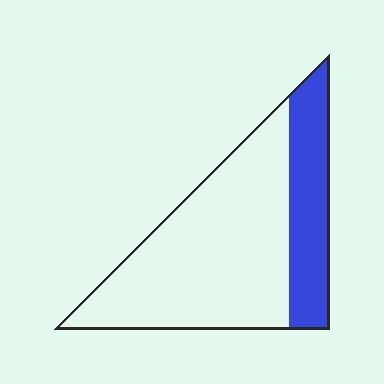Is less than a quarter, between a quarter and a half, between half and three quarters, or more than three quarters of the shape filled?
Between a quarter and a half.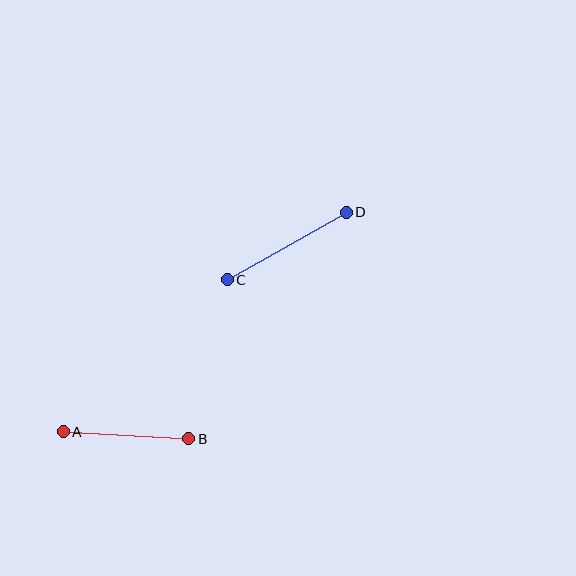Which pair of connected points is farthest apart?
Points C and D are farthest apart.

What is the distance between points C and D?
The distance is approximately 137 pixels.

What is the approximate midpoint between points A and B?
The midpoint is at approximately (126, 435) pixels.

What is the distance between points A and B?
The distance is approximately 125 pixels.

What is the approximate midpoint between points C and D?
The midpoint is at approximately (287, 246) pixels.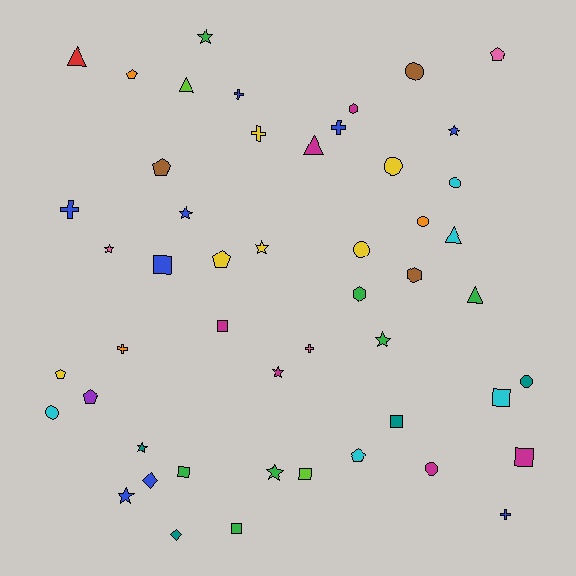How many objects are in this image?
There are 50 objects.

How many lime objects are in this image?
There are 2 lime objects.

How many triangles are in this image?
There are 5 triangles.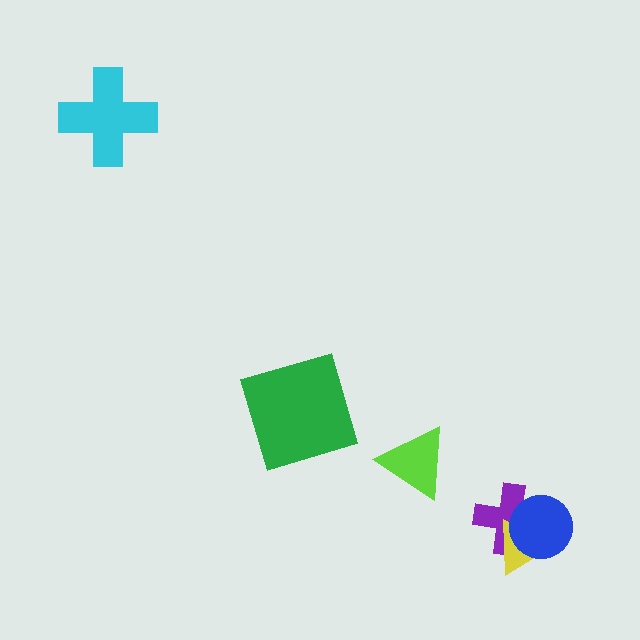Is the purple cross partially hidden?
Yes, it is partially covered by another shape.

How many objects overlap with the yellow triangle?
2 objects overlap with the yellow triangle.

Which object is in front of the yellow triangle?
The blue circle is in front of the yellow triangle.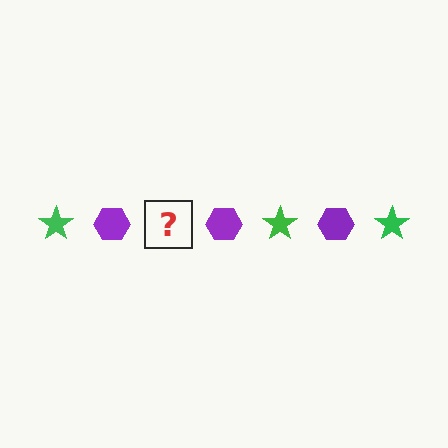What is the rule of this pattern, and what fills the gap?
The rule is that the pattern alternates between green star and purple hexagon. The gap should be filled with a green star.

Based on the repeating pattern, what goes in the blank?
The blank should be a green star.